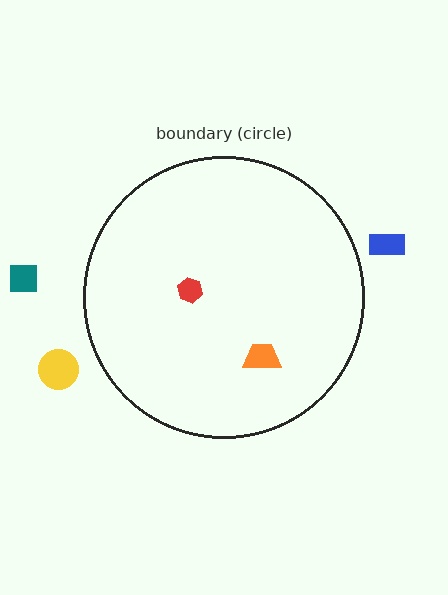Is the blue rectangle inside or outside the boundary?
Outside.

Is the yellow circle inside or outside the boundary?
Outside.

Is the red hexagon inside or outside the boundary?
Inside.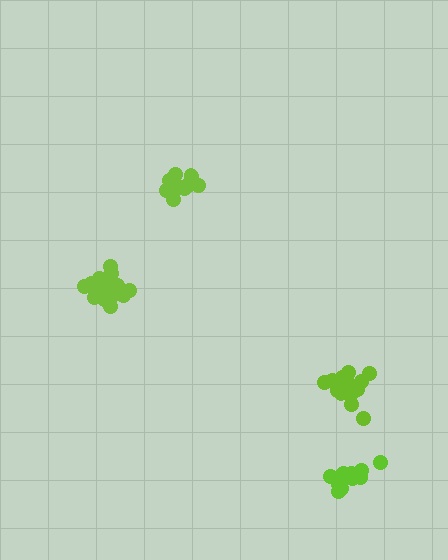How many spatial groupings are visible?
There are 4 spatial groupings.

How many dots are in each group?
Group 1: 19 dots, Group 2: 18 dots, Group 3: 17 dots, Group 4: 13 dots (67 total).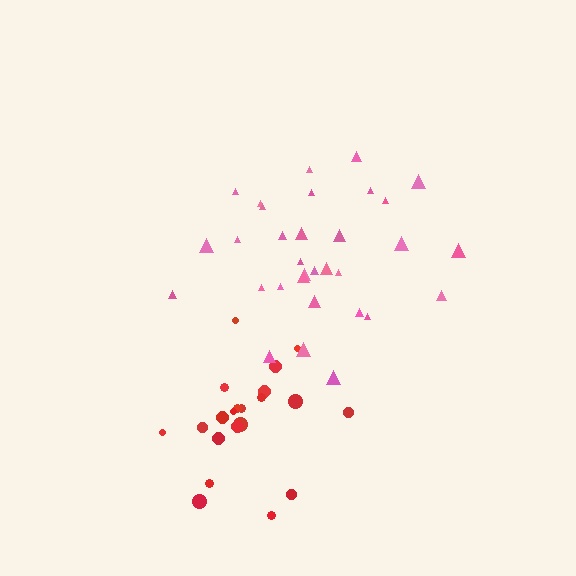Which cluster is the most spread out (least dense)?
Pink.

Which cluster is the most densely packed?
Red.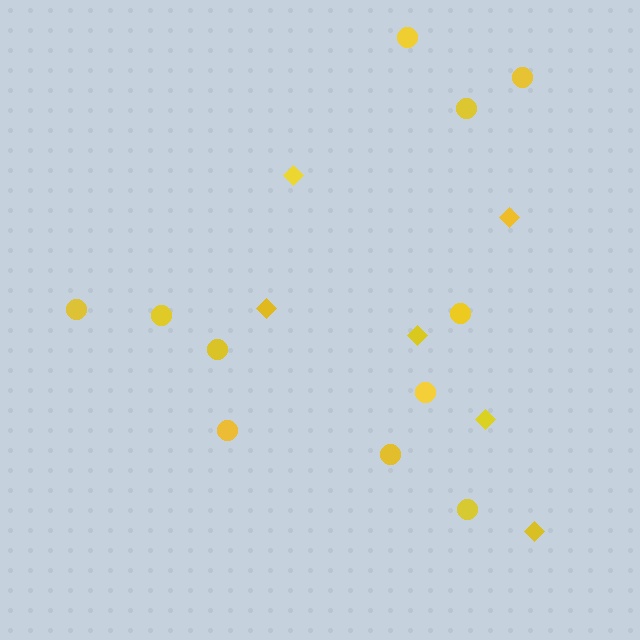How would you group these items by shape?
There are 2 groups: one group of diamonds (6) and one group of circles (11).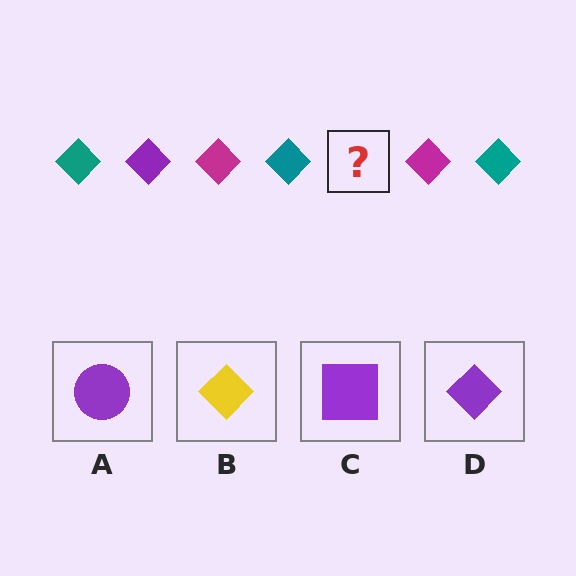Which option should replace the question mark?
Option D.